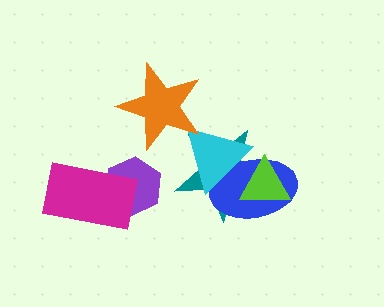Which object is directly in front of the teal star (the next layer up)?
The blue ellipse is directly in front of the teal star.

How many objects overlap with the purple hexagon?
1 object overlaps with the purple hexagon.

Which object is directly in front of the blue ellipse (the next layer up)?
The lime triangle is directly in front of the blue ellipse.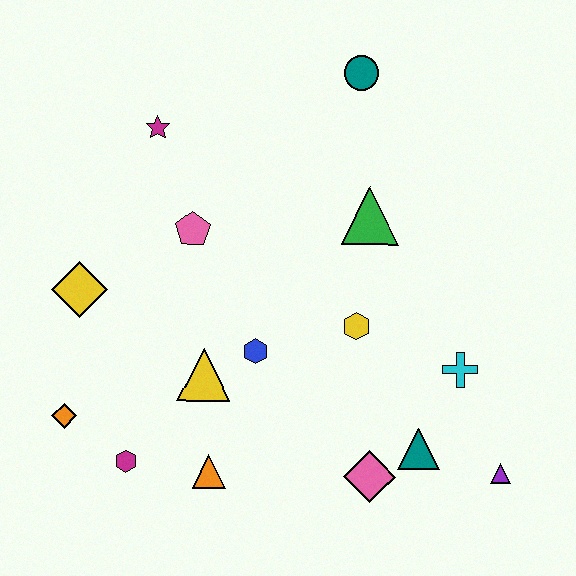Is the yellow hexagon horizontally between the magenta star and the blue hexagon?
No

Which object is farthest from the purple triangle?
The magenta star is farthest from the purple triangle.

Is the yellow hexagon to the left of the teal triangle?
Yes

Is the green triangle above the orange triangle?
Yes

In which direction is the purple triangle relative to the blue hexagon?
The purple triangle is to the right of the blue hexagon.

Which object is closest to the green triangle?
The yellow hexagon is closest to the green triangle.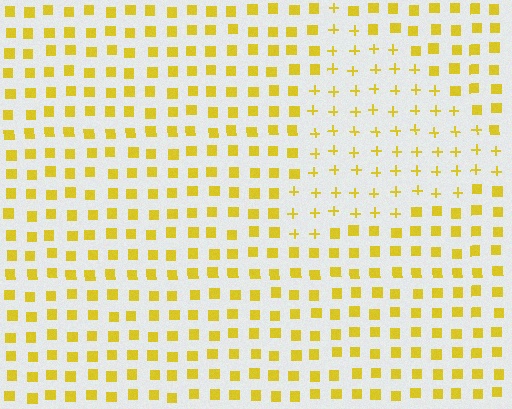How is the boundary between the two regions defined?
The boundary is defined by a change in element shape: plus signs inside vs. squares outside. All elements share the same color and spacing.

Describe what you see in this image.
The image is filled with small yellow elements arranged in a uniform grid. A triangle-shaped region contains plus signs, while the surrounding area contains squares. The boundary is defined purely by the change in element shape.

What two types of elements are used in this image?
The image uses plus signs inside the triangle region and squares outside it.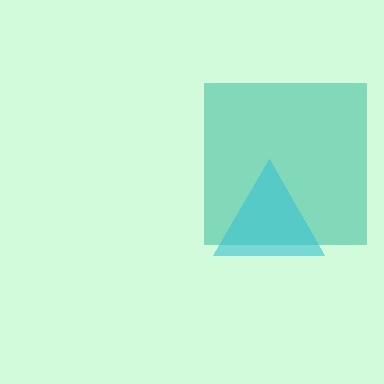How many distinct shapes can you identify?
There are 2 distinct shapes: a teal square, a cyan triangle.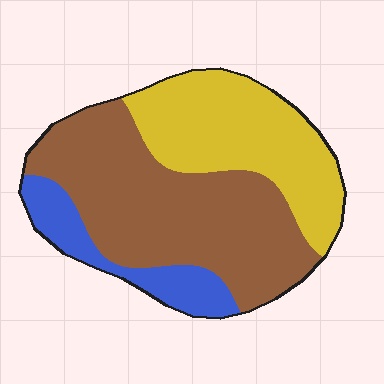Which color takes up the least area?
Blue, at roughly 15%.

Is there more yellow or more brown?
Brown.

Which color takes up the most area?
Brown, at roughly 50%.